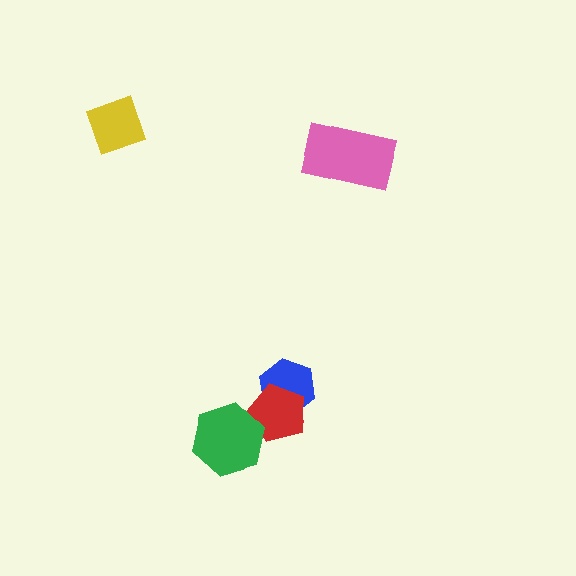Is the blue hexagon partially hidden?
Yes, it is partially covered by another shape.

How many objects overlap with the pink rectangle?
0 objects overlap with the pink rectangle.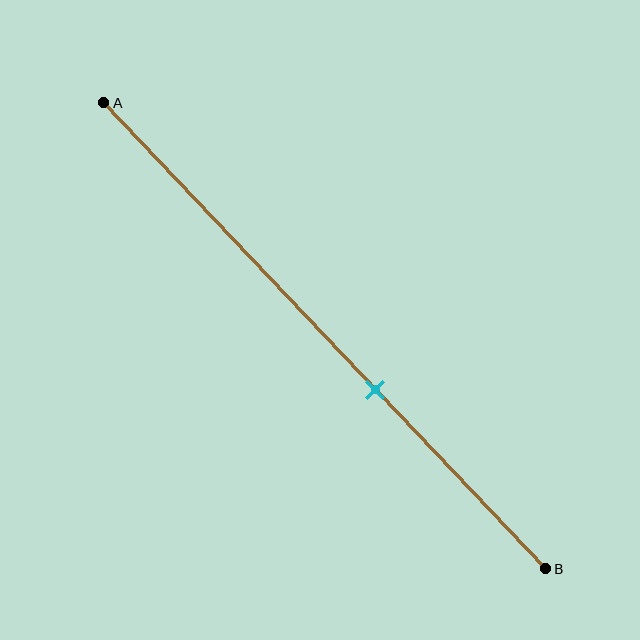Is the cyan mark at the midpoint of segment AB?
No, the mark is at about 60% from A, not at the 50% midpoint.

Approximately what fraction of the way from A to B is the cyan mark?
The cyan mark is approximately 60% of the way from A to B.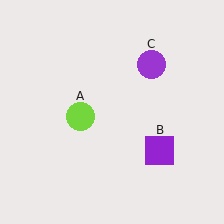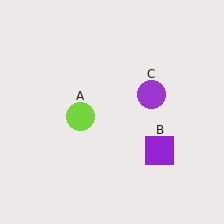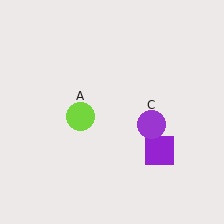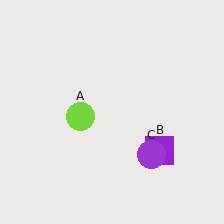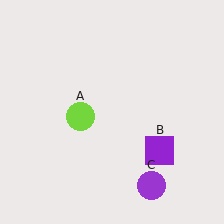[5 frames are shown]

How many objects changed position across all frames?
1 object changed position: purple circle (object C).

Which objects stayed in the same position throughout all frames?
Lime circle (object A) and purple square (object B) remained stationary.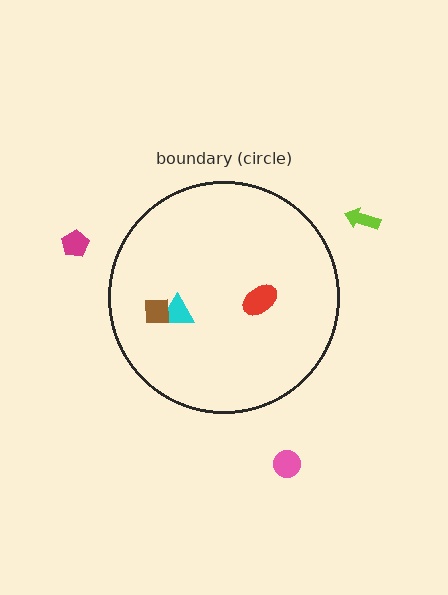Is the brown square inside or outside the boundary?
Inside.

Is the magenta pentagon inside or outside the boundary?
Outside.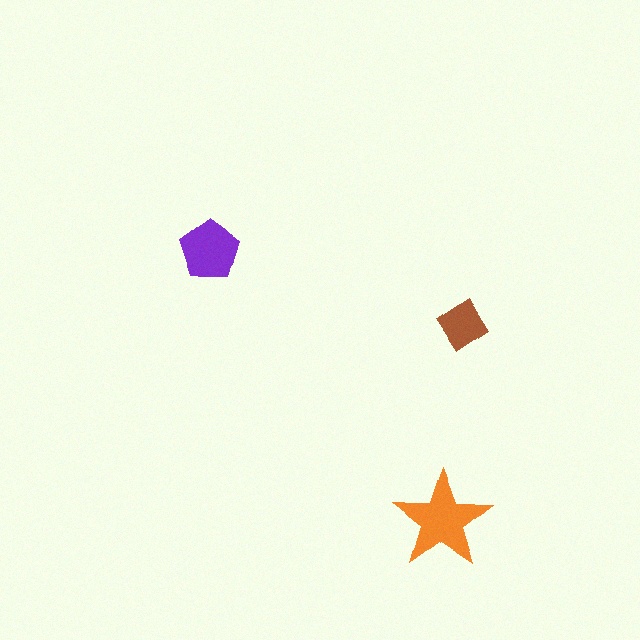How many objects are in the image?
There are 3 objects in the image.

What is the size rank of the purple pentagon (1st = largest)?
2nd.